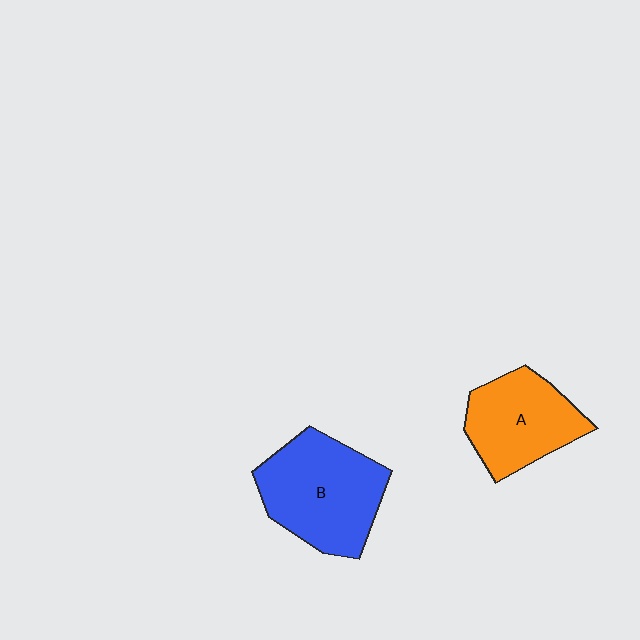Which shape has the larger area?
Shape B (blue).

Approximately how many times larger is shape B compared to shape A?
Approximately 1.3 times.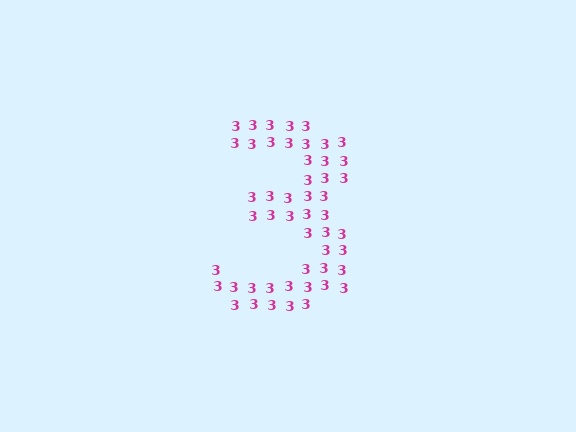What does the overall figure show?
The overall figure shows the digit 3.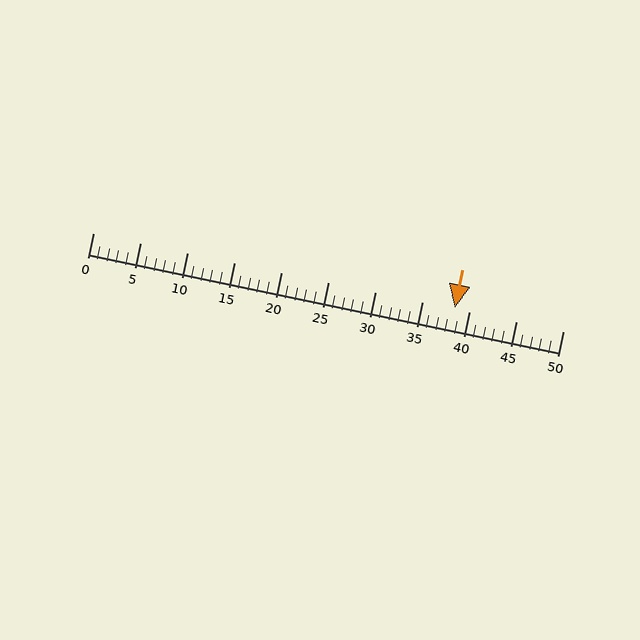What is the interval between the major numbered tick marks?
The major tick marks are spaced 5 units apart.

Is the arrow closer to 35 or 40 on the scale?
The arrow is closer to 40.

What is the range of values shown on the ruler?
The ruler shows values from 0 to 50.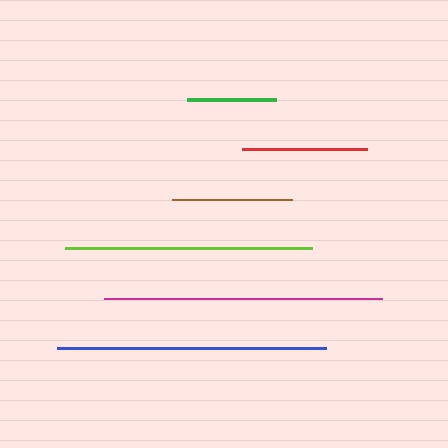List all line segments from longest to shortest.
From longest to shortest: magenta, blue, lime, red, brown, green.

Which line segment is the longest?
The magenta line is the longest at approximately 278 pixels.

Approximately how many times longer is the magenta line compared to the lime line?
The magenta line is approximately 1.1 times the length of the lime line.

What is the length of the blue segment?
The blue segment is approximately 269 pixels long.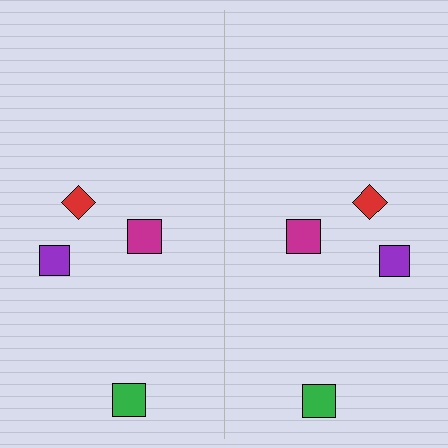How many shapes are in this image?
There are 8 shapes in this image.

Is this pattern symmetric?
Yes, this pattern has bilateral (reflection) symmetry.